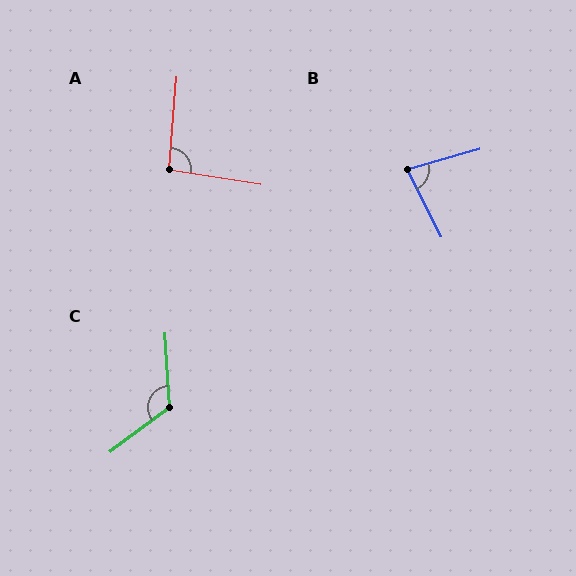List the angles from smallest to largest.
B (79°), A (95°), C (123°).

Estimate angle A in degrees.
Approximately 95 degrees.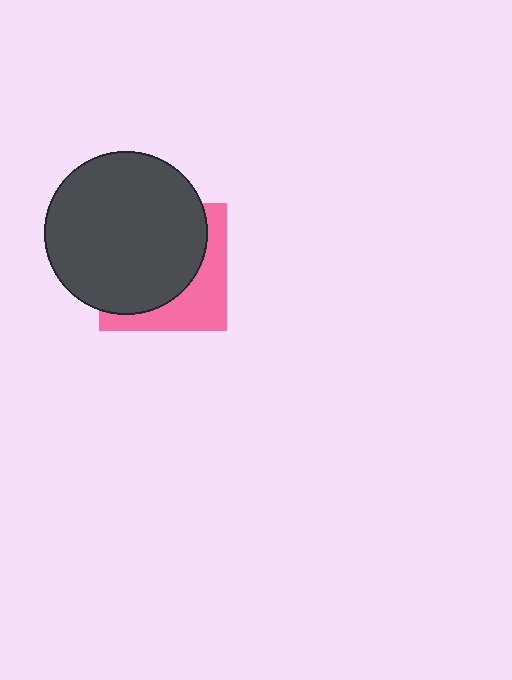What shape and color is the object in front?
The object in front is a dark gray circle.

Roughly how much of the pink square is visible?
A small part of it is visible (roughly 36%).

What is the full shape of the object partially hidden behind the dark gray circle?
The partially hidden object is a pink square.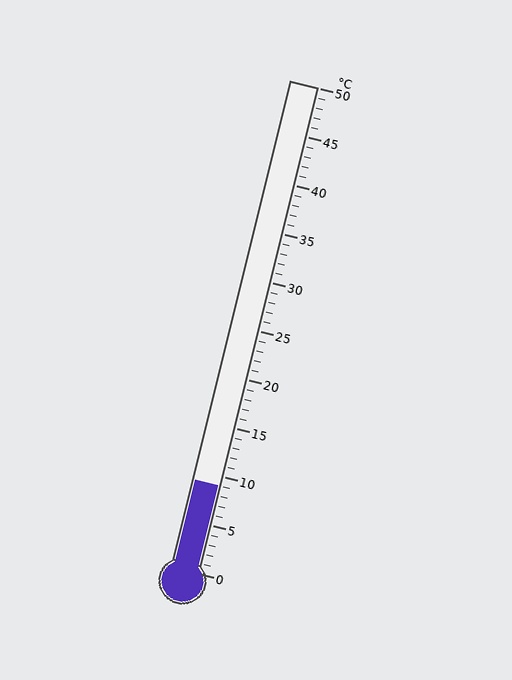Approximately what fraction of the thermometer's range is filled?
The thermometer is filled to approximately 20% of its range.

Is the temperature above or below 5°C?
The temperature is above 5°C.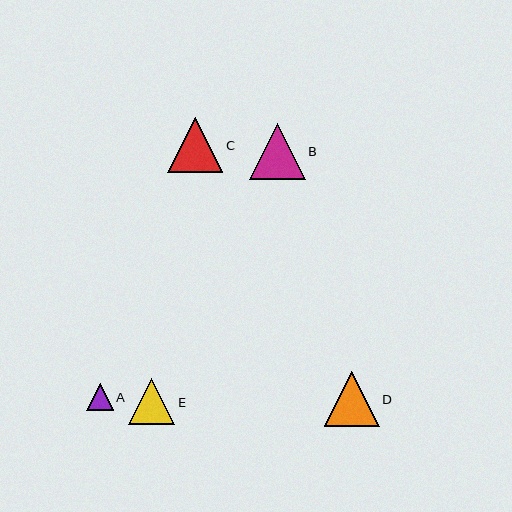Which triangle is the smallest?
Triangle A is the smallest with a size of approximately 27 pixels.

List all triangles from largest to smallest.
From largest to smallest: B, D, C, E, A.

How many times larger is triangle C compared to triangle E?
Triangle C is approximately 1.2 times the size of triangle E.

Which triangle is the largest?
Triangle B is the largest with a size of approximately 56 pixels.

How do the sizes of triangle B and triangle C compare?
Triangle B and triangle C are approximately the same size.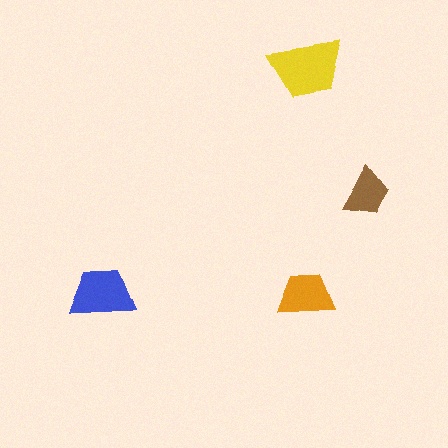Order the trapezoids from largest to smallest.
the yellow one, the blue one, the orange one, the brown one.